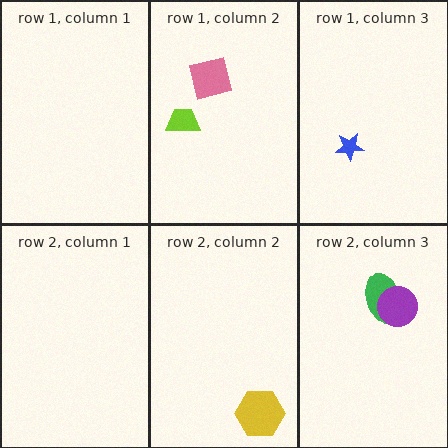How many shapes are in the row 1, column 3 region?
1.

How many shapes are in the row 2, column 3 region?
2.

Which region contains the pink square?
The row 1, column 2 region.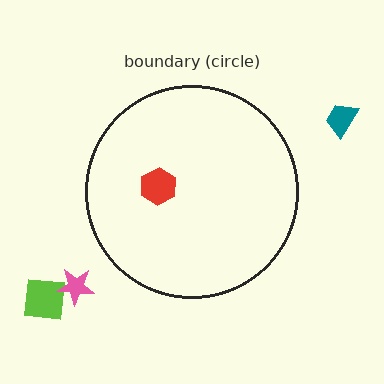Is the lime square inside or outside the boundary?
Outside.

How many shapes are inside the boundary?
1 inside, 3 outside.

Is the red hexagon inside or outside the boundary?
Inside.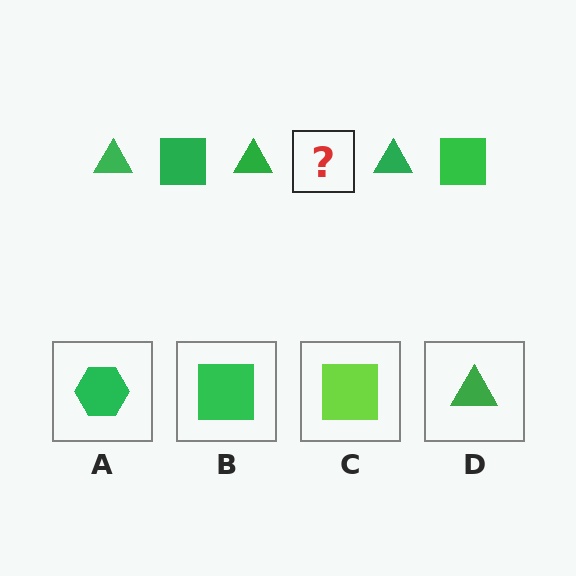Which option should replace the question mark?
Option B.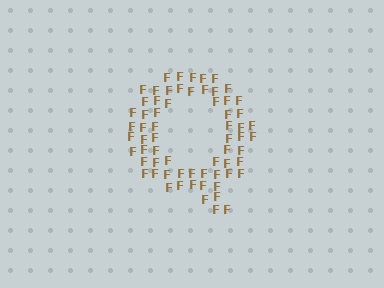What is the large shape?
The large shape is the letter Q.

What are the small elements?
The small elements are letter F's.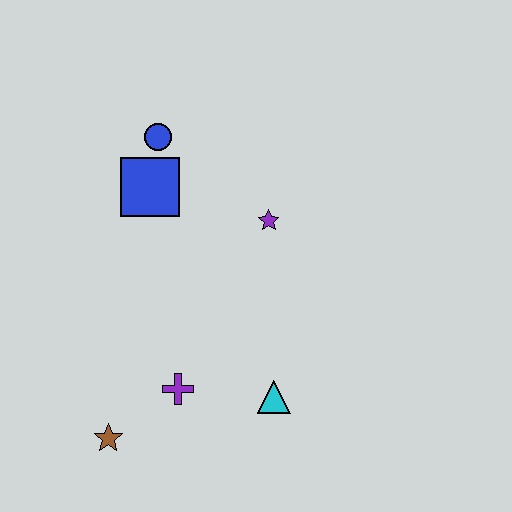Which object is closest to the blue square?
The blue circle is closest to the blue square.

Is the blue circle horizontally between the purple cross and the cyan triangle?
No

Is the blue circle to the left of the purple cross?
Yes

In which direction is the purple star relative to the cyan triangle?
The purple star is above the cyan triangle.